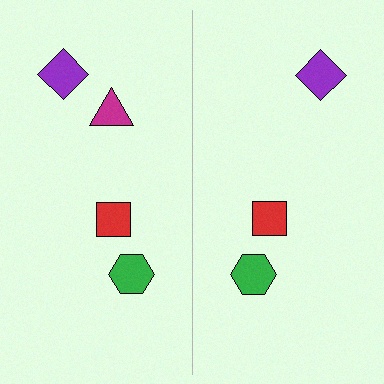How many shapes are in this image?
There are 7 shapes in this image.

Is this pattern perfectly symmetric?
No, the pattern is not perfectly symmetric. A magenta triangle is missing from the right side.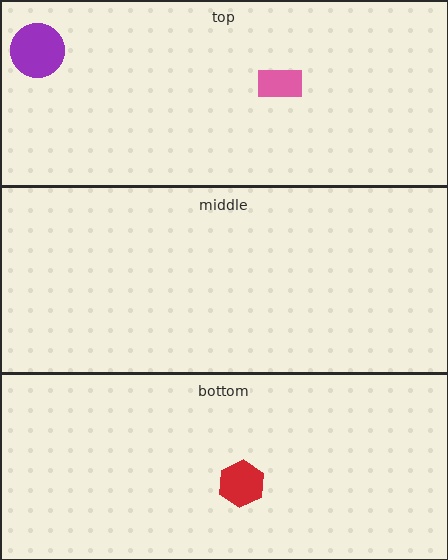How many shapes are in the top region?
2.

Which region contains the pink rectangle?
The top region.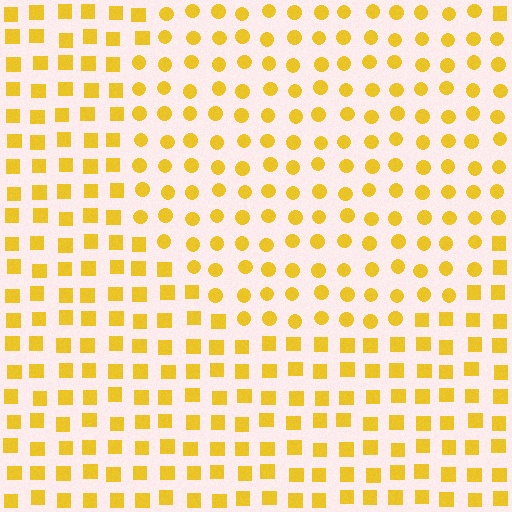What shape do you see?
I see a circle.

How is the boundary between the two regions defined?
The boundary is defined by a change in element shape: circles inside vs. squares outside. All elements share the same color and spacing.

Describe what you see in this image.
The image is filled with small yellow elements arranged in a uniform grid. A circle-shaped region contains circles, while the surrounding area contains squares. The boundary is defined purely by the change in element shape.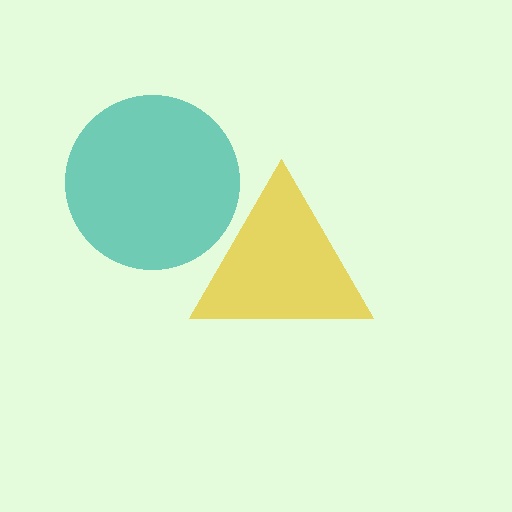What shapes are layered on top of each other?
The layered shapes are: a yellow triangle, a teal circle.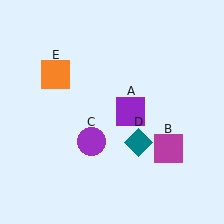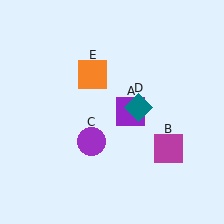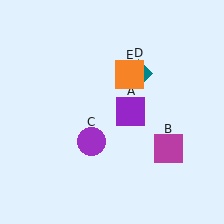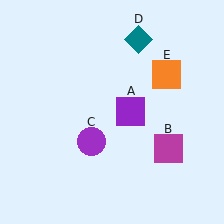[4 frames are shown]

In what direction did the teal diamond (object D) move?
The teal diamond (object D) moved up.